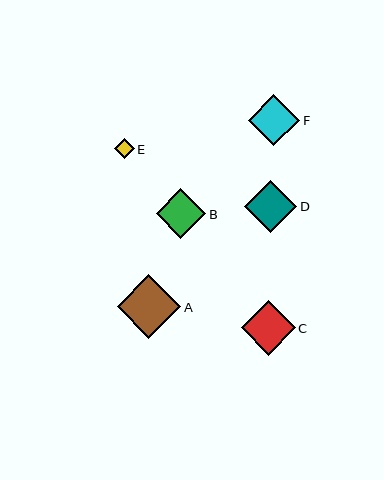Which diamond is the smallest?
Diamond E is the smallest with a size of approximately 20 pixels.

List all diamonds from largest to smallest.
From largest to smallest: A, C, D, F, B, E.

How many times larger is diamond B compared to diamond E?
Diamond B is approximately 2.5 times the size of diamond E.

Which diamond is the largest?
Diamond A is the largest with a size of approximately 63 pixels.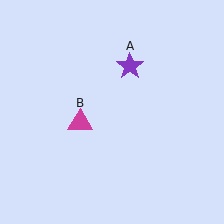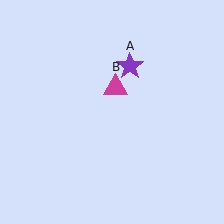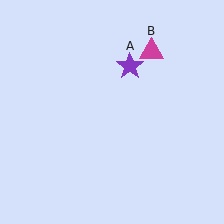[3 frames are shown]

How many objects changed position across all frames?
1 object changed position: magenta triangle (object B).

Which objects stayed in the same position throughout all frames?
Purple star (object A) remained stationary.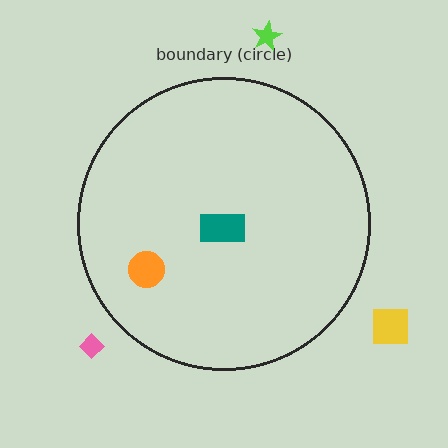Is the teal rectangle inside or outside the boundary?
Inside.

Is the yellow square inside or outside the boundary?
Outside.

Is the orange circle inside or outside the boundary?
Inside.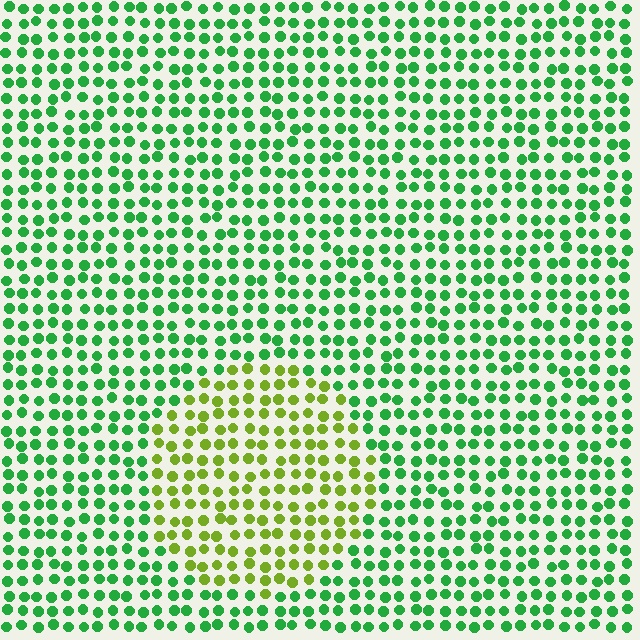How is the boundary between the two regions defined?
The boundary is defined purely by a slight shift in hue (about 48 degrees). Spacing, size, and orientation are identical on both sides.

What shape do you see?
I see a circle.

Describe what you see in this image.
The image is filled with small green elements in a uniform arrangement. A circle-shaped region is visible where the elements are tinted to a slightly different hue, forming a subtle color boundary.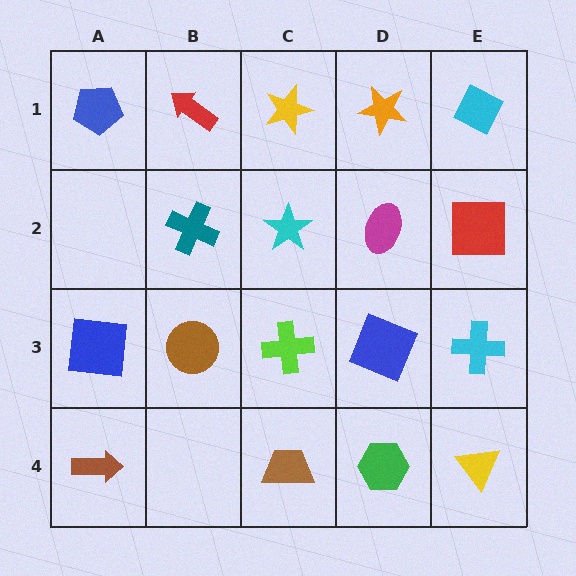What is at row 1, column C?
A yellow star.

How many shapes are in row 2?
4 shapes.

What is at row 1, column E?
A cyan diamond.